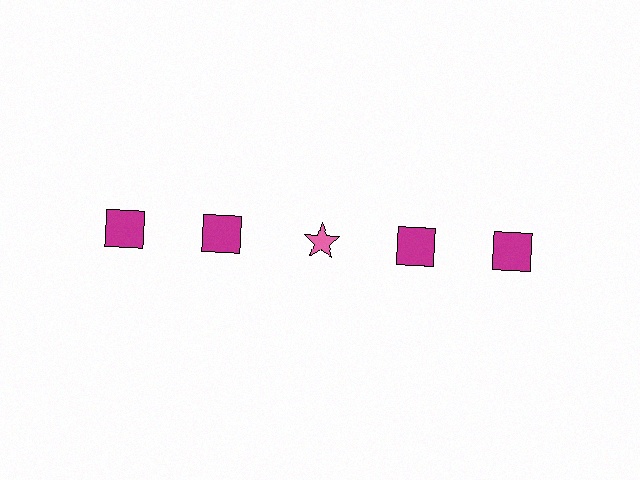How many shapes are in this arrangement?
There are 5 shapes arranged in a grid pattern.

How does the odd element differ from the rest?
It differs in both color (pink instead of magenta) and shape (star instead of square).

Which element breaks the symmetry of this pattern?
The pink star in the top row, center column breaks the symmetry. All other shapes are magenta squares.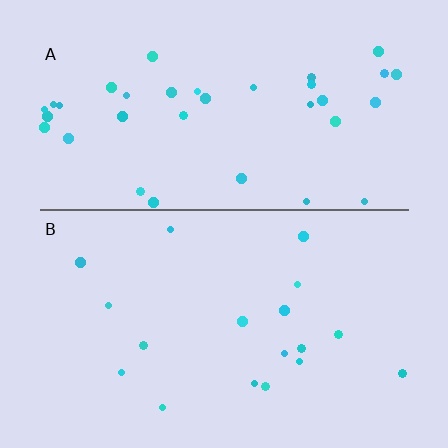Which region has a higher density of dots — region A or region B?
A (the top).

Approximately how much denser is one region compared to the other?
Approximately 2.0× — region A over region B.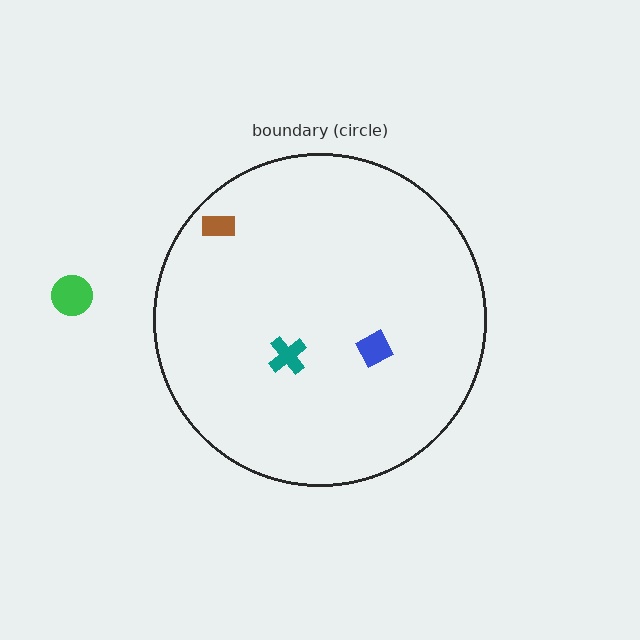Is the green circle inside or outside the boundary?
Outside.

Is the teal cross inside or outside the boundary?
Inside.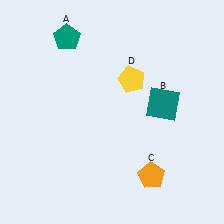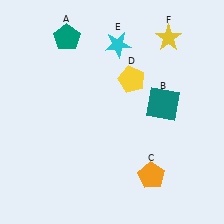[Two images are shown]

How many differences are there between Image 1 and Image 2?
There are 2 differences between the two images.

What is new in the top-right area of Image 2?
A cyan star (E) was added in the top-right area of Image 2.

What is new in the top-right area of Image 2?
A yellow star (F) was added in the top-right area of Image 2.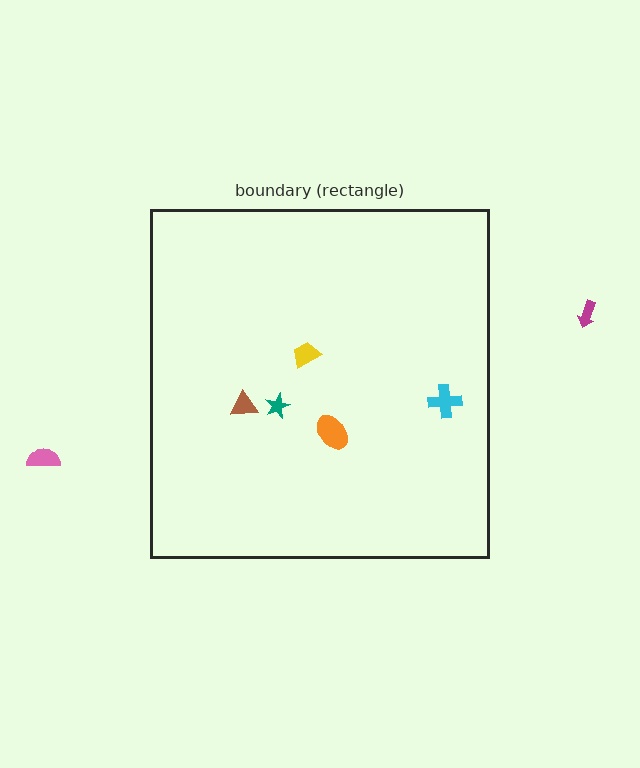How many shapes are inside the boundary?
5 inside, 2 outside.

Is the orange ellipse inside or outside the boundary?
Inside.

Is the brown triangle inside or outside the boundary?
Inside.